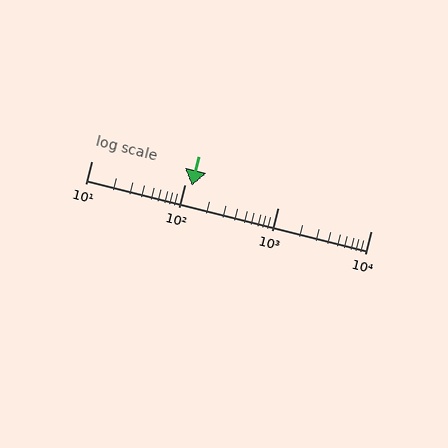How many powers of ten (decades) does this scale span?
The scale spans 3 decades, from 10 to 10000.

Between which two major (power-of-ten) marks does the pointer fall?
The pointer is between 100 and 1000.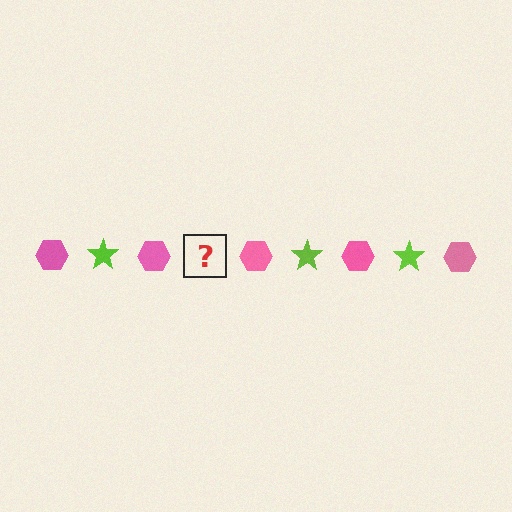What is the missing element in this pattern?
The missing element is a lime star.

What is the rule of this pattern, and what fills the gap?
The rule is that the pattern alternates between pink hexagon and lime star. The gap should be filled with a lime star.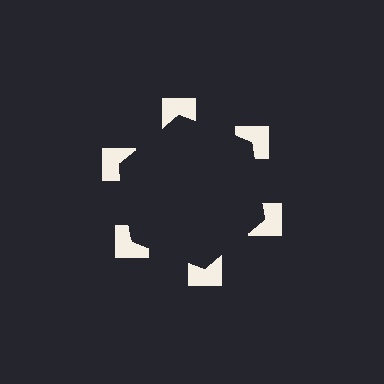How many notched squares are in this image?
There are 6 — one at each vertex of the illusory hexagon.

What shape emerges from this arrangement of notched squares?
An illusory hexagon — its edges are inferred from the aligned wedge cuts in the notched squares, not physically drawn.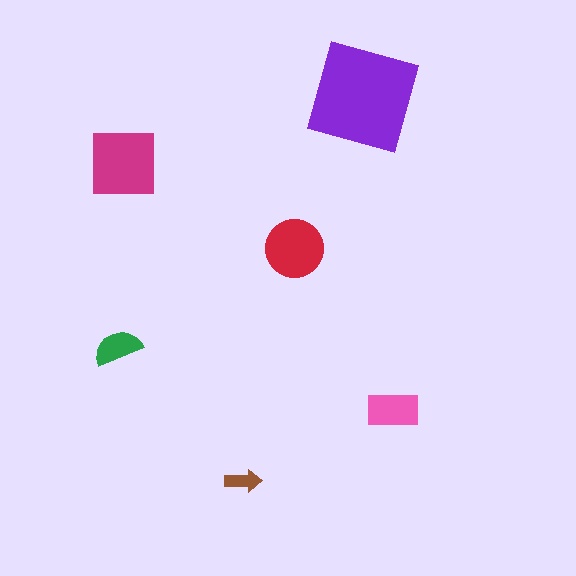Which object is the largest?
The purple square.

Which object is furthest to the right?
The pink rectangle is rightmost.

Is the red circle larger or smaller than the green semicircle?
Larger.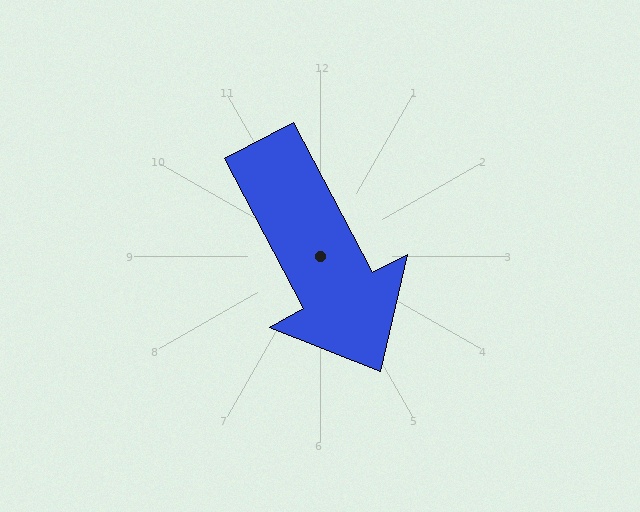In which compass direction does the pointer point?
Southeast.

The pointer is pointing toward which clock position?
Roughly 5 o'clock.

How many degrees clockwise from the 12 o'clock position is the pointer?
Approximately 152 degrees.